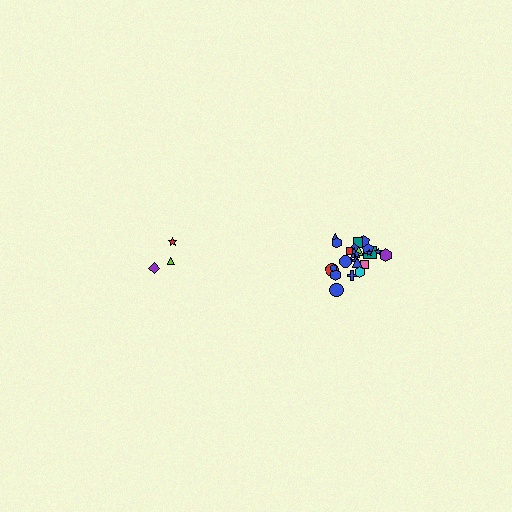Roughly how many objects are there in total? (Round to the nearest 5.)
Roughly 30 objects in total.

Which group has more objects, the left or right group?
The right group.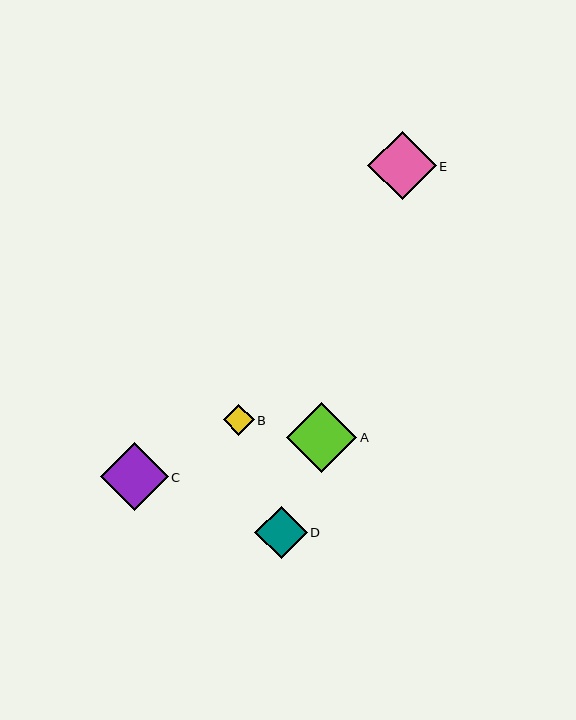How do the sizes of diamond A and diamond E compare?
Diamond A and diamond E are approximately the same size.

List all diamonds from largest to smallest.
From largest to smallest: A, E, C, D, B.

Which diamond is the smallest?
Diamond B is the smallest with a size of approximately 30 pixels.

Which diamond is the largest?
Diamond A is the largest with a size of approximately 70 pixels.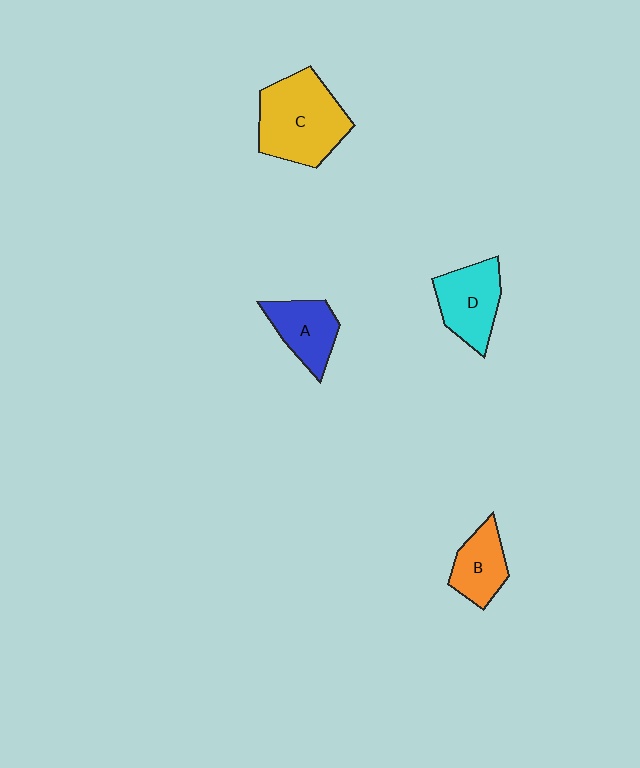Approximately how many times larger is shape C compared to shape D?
Approximately 1.5 times.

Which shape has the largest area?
Shape C (yellow).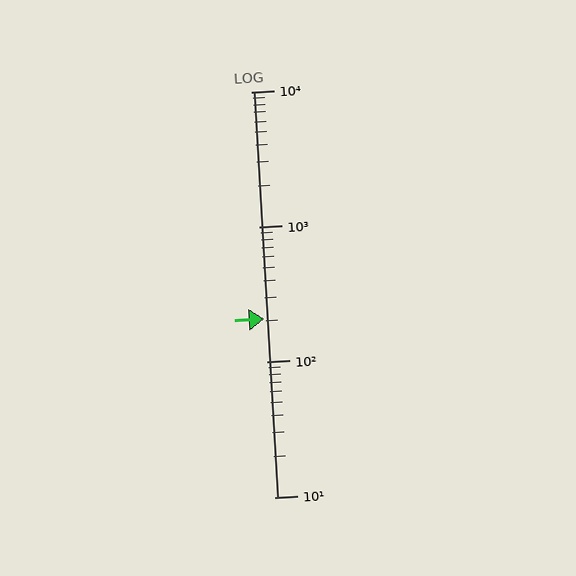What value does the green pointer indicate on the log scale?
The pointer indicates approximately 210.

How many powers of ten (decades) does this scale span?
The scale spans 3 decades, from 10 to 10000.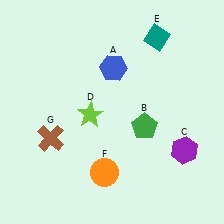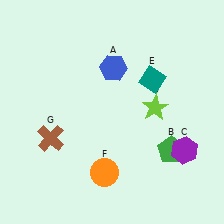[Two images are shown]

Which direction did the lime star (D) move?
The lime star (D) moved right.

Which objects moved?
The objects that moved are: the green pentagon (B), the lime star (D), the teal diamond (E).